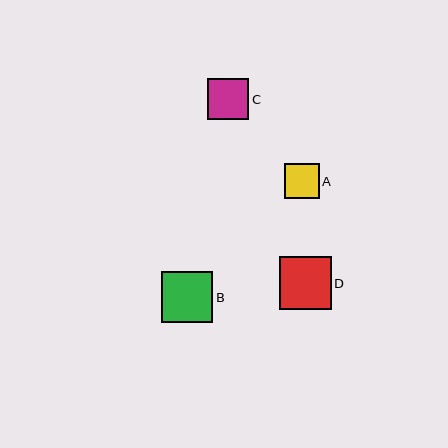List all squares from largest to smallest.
From largest to smallest: D, B, C, A.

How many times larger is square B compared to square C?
Square B is approximately 1.3 times the size of square C.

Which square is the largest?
Square D is the largest with a size of approximately 52 pixels.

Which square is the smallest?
Square A is the smallest with a size of approximately 35 pixels.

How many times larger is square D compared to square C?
Square D is approximately 1.3 times the size of square C.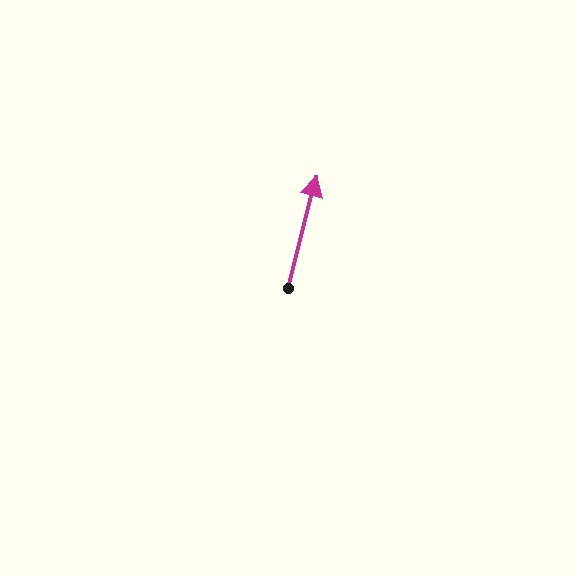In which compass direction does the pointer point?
North.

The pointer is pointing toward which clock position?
Roughly 12 o'clock.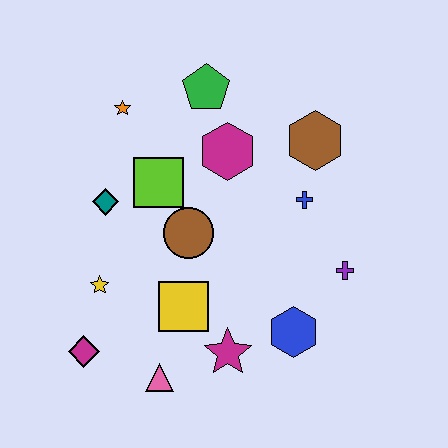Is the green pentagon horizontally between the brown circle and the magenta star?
Yes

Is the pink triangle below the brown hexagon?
Yes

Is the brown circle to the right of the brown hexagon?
No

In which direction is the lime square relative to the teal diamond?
The lime square is to the right of the teal diamond.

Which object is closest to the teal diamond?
The lime square is closest to the teal diamond.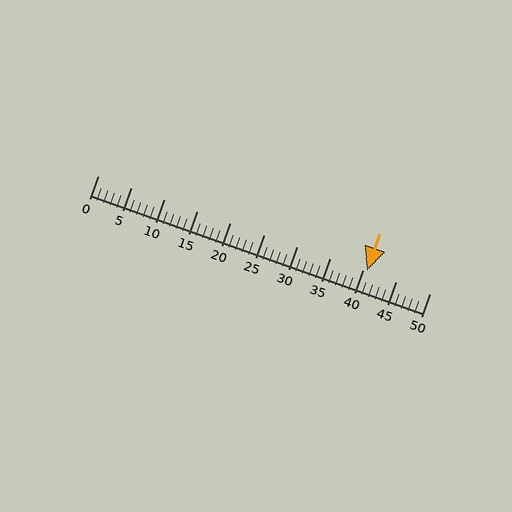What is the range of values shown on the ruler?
The ruler shows values from 0 to 50.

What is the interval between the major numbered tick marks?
The major tick marks are spaced 5 units apart.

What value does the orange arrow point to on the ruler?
The orange arrow points to approximately 41.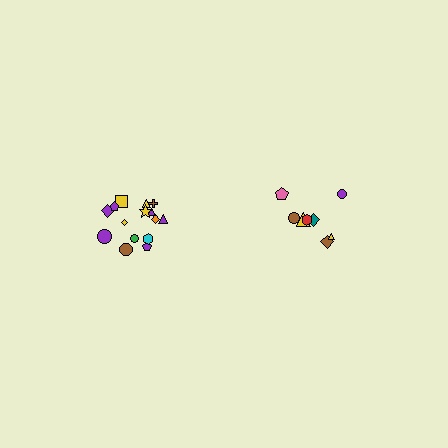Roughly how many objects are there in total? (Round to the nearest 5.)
Roughly 25 objects in total.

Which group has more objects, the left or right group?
The left group.